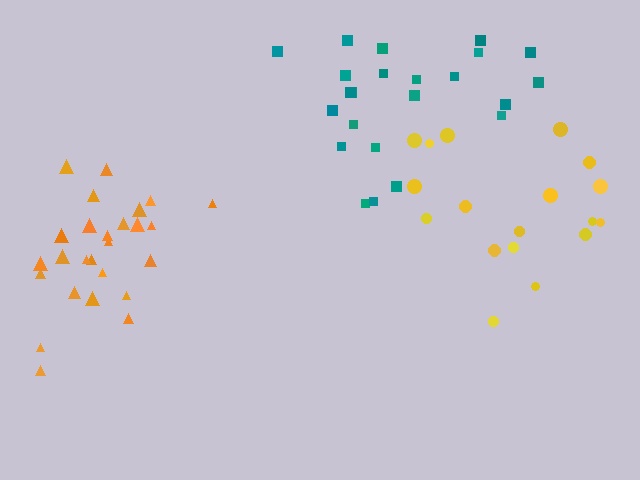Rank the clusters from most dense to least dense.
orange, teal, yellow.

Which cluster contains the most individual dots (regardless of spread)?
Orange (26).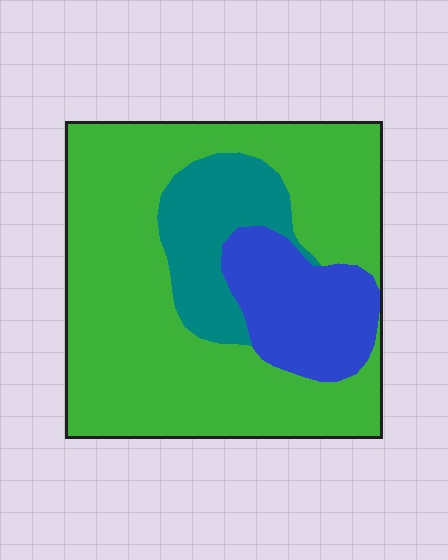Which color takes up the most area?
Green, at roughly 70%.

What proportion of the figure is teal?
Teal takes up about one sixth (1/6) of the figure.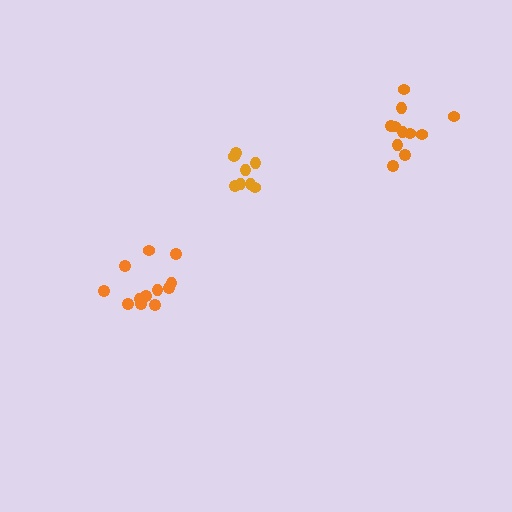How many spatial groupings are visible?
There are 3 spatial groupings.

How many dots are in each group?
Group 1: 8 dots, Group 2: 11 dots, Group 3: 13 dots (32 total).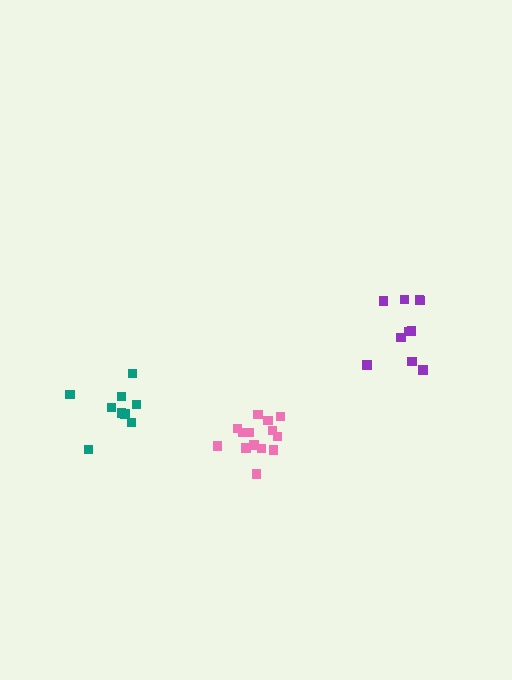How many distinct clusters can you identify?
There are 3 distinct clusters.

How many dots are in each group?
Group 1: 11 dots, Group 2: 14 dots, Group 3: 9 dots (34 total).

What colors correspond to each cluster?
The clusters are colored: purple, pink, teal.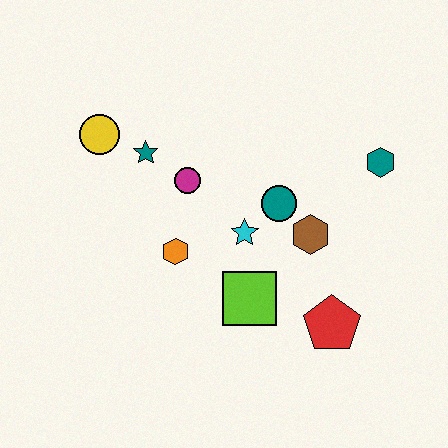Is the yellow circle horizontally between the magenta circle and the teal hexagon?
No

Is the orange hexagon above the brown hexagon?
No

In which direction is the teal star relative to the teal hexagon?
The teal star is to the left of the teal hexagon.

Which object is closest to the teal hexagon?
The brown hexagon is closest to the teal hexagon.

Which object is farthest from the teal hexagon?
The yellow circle is farthest from the teal hexagon.